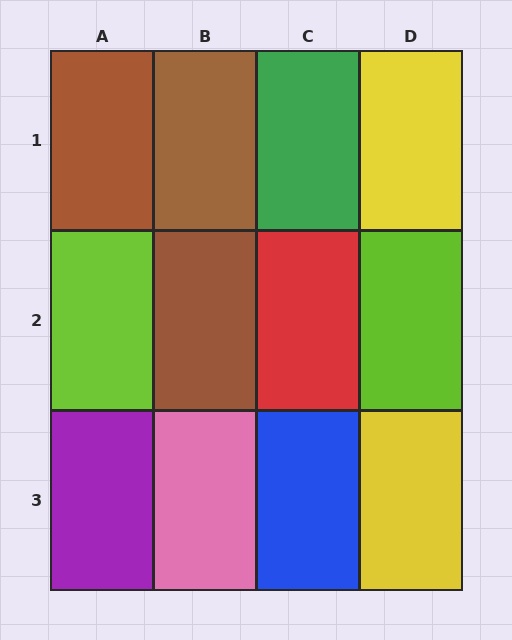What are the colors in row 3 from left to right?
Purple, pink, blue, yellow.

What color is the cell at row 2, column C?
Red.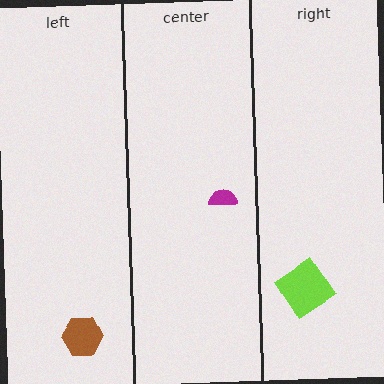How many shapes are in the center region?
1.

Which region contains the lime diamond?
The right region.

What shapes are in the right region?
The lime diamond.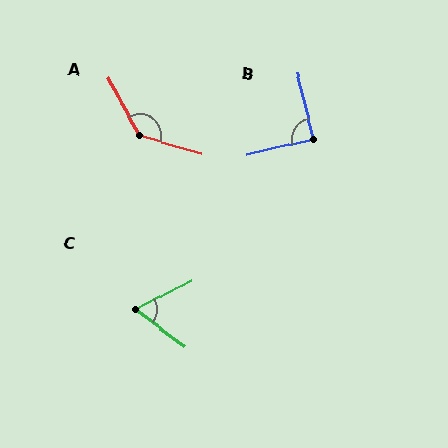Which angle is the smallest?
C, at approximately 64 degrees.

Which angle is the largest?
A, at approximately 135 degrees.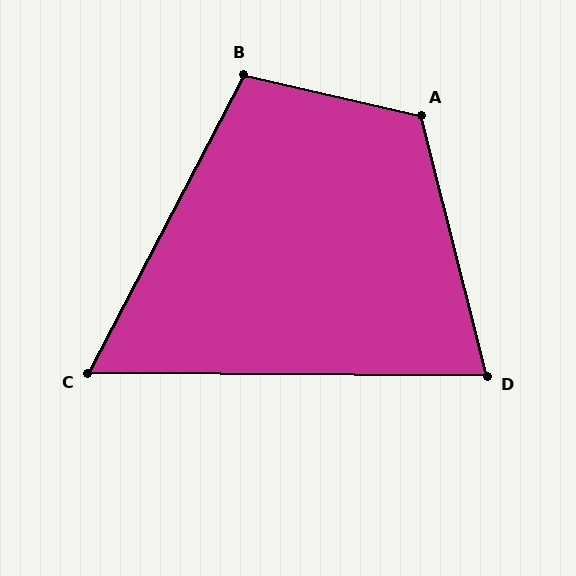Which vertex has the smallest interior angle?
C, at approximately 63 degrees.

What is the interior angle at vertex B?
Approximately 104 degrees (obtuse).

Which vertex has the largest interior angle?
A, at approximately 117 degrees.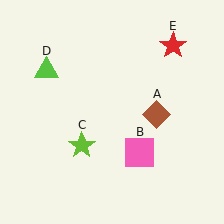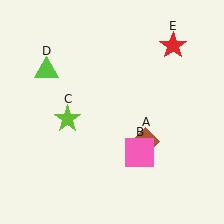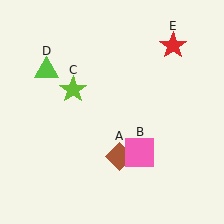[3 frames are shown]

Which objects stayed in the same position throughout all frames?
Pink square (object B) and lime triangle (object D) and red star (object E) remained stationary.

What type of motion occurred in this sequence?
The brown diamond (object A), lime star (object C) rotated clockwise around the center of the scene.